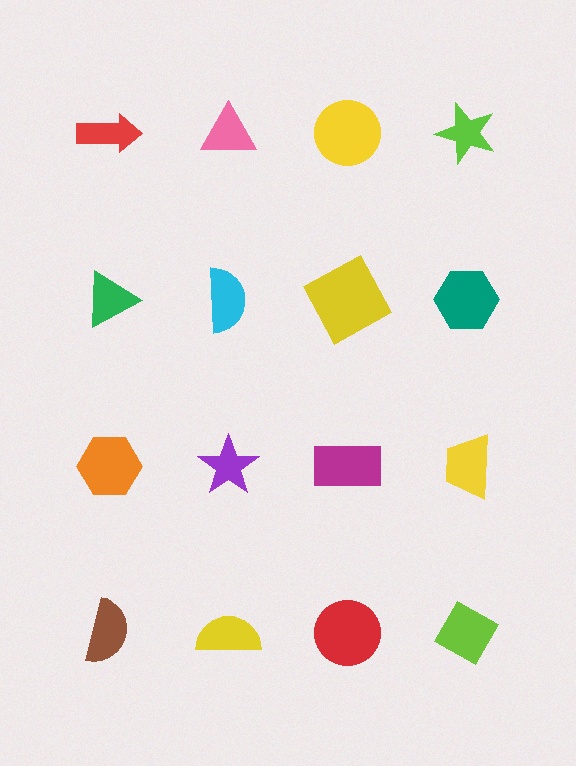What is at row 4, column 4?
A lime diamond.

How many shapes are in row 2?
4 shapes.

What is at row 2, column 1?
A green triangle.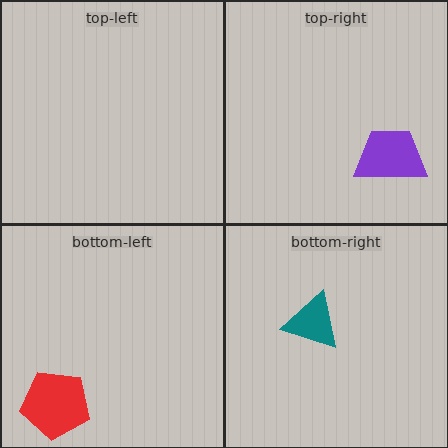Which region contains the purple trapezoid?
The top-right region.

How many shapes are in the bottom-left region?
1.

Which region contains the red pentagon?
The bottom-left region.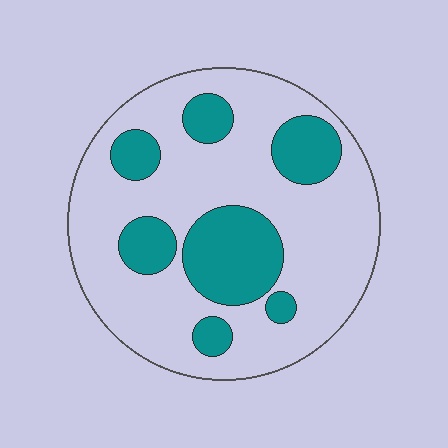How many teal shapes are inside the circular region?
7.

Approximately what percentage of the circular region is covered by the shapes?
Approximately 25%.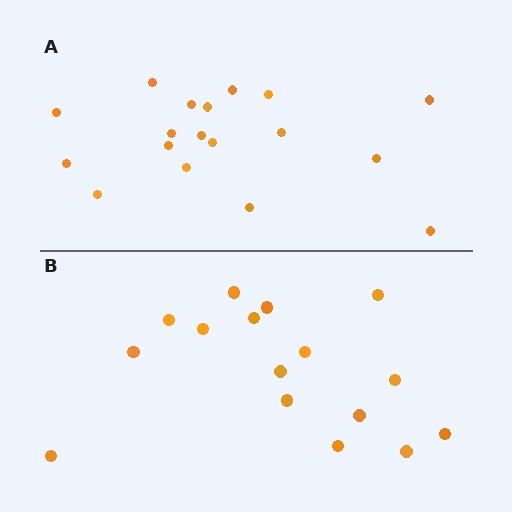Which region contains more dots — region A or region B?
Region A (the top region) has more dots.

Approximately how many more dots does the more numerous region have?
Region A has just a few more — roughly 2 or 3 more dots than region B.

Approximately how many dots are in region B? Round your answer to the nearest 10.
About 20 dots. (The exact count is 16, which rounds to 20.)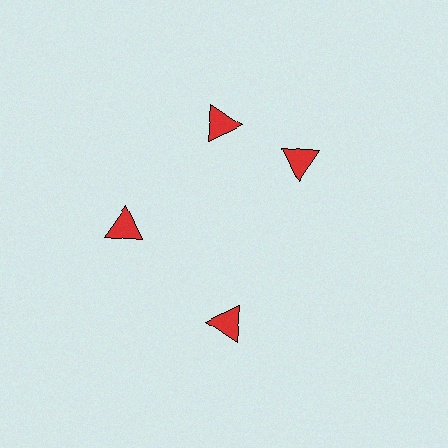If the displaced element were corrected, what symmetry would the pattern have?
It would have 4-fold rotational symmetry — the pattern would map onto itself every 90 degrees.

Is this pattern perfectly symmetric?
No. The 4 red triangles are arranged in a ring, but one element near the 3 o'clock position is rotated out of alignment along the ring, breaking the 4-fold rotational symmetry.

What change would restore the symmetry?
The symmetry would be restored by rotating it back into even spacing with its neighbors so that all 4 triangles sit at equal angles and equal distance from the center.